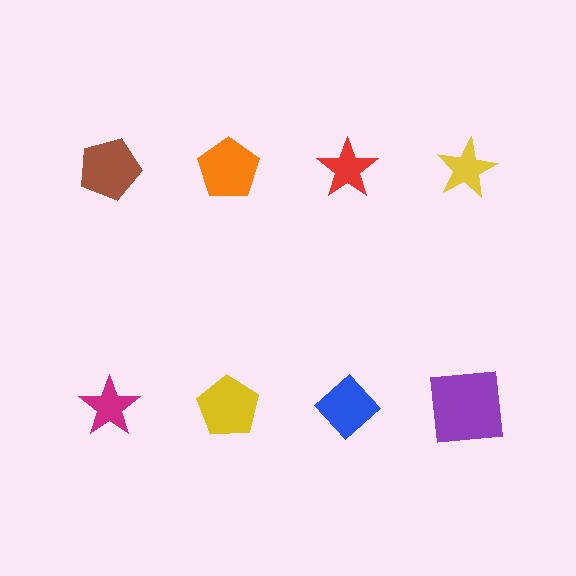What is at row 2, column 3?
A blue diamond.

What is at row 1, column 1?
A brown pentagon.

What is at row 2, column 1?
A magenta star.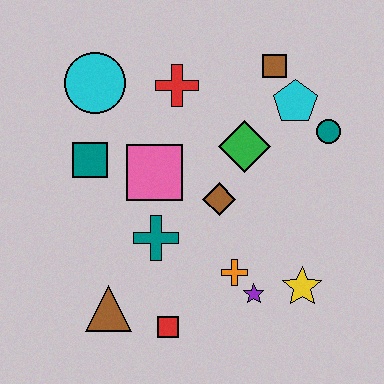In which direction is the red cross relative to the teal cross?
The red cross is above the teal cross.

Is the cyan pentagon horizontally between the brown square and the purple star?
No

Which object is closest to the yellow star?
The purple star is closest to the yellow star.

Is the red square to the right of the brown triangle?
Yes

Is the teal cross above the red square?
Yes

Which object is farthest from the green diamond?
The brown triangle is farthest from the green diamond.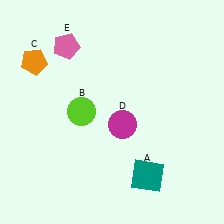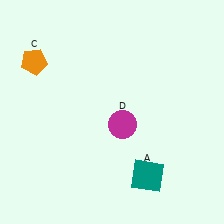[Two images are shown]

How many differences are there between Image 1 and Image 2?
There are 2 differences between the two images.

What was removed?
The pink pentagon (E), the lime circle (B) were removed in Image 2.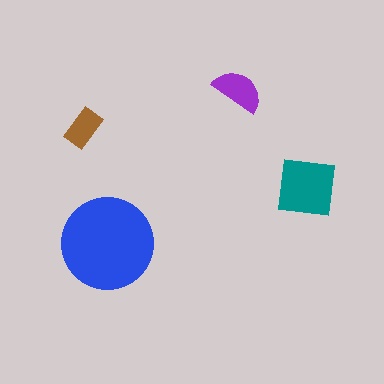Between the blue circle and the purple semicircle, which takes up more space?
The blue circle.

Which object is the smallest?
The brown rectangle.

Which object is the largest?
The blue circle.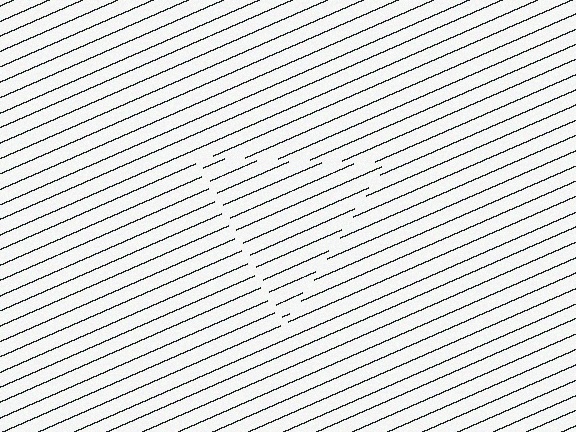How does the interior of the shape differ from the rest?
The interior of the shape contains the same grating, shifted by half a period — the contour is defined by the phase discontinuity where line-ends from the inner and outer gratings abut.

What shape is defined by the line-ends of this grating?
An illusory triangle. The interior of the shape contains the same grating, shifted by half a period — the contour is defined by the phase discontinuity where line-ends from the inner and outer gratings abut.